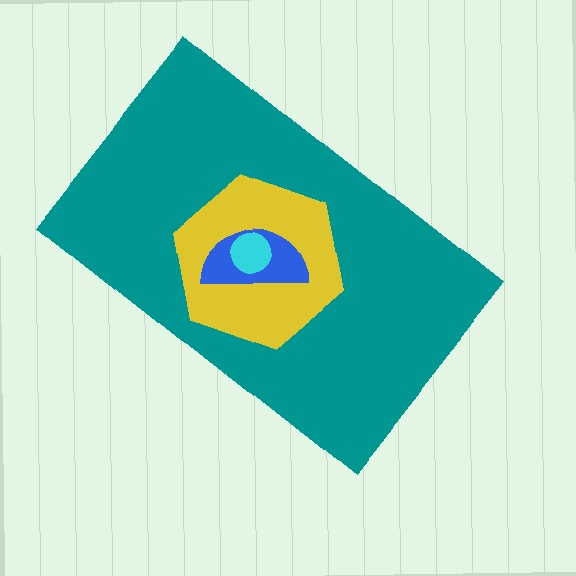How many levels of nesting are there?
4.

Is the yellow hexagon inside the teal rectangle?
Yes.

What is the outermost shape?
The teal rectangle.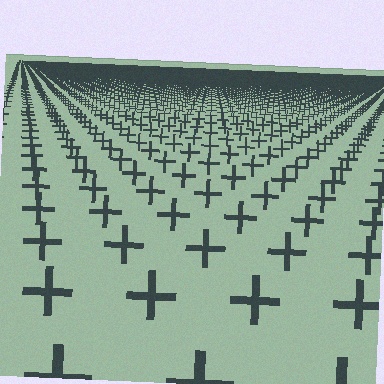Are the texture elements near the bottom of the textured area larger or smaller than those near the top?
Larger. Near the bottom, elements are closer to the viewer and appear at a bigger on-screen size.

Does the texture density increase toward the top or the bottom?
Density increases toward the top.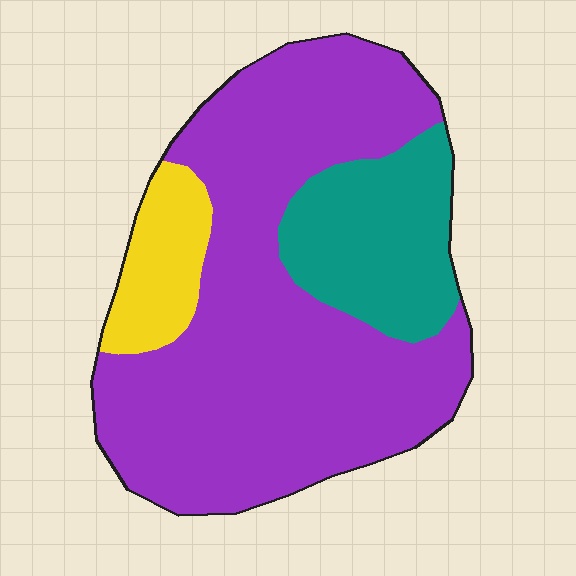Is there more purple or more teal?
Purple.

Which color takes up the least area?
Yellow, at roughly 10%.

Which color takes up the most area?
Purple, at roughly 70%.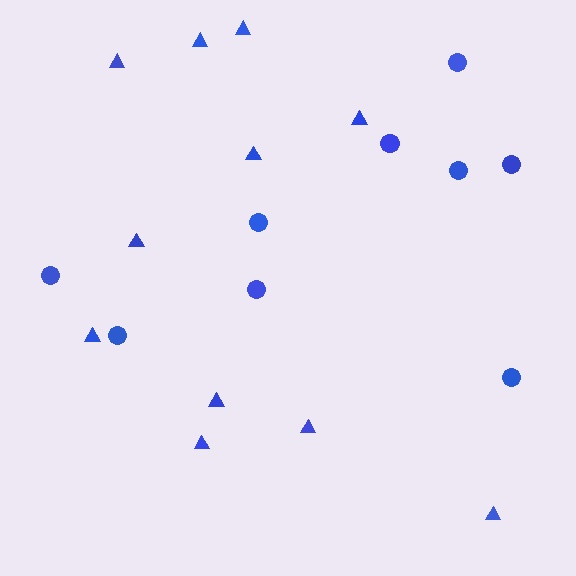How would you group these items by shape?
There are 2 groups: one group of triangles (11) and one group of circles (9).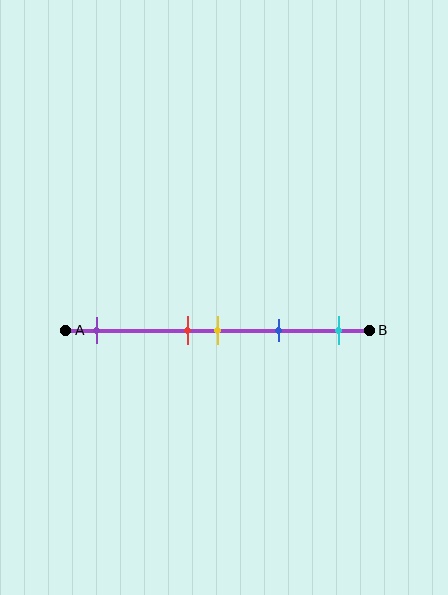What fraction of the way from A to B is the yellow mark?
The yellow mark is approximately 50% (0.5) of the way from A to B.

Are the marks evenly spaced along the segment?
No, the marks are not evenly spaced.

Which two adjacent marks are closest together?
The red and yellow marks are the closest adjacent pair.